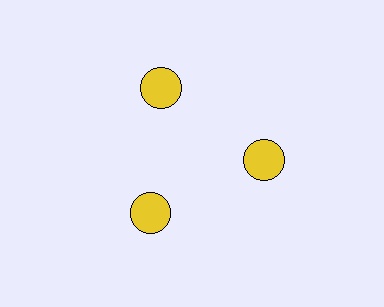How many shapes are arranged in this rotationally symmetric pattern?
There are 3 shapes, arranged in 3 groups of 1.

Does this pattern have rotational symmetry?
Yes, this pattern has 3-fold rotational symmetry. It looks the same after rotating 120 degrees around the center.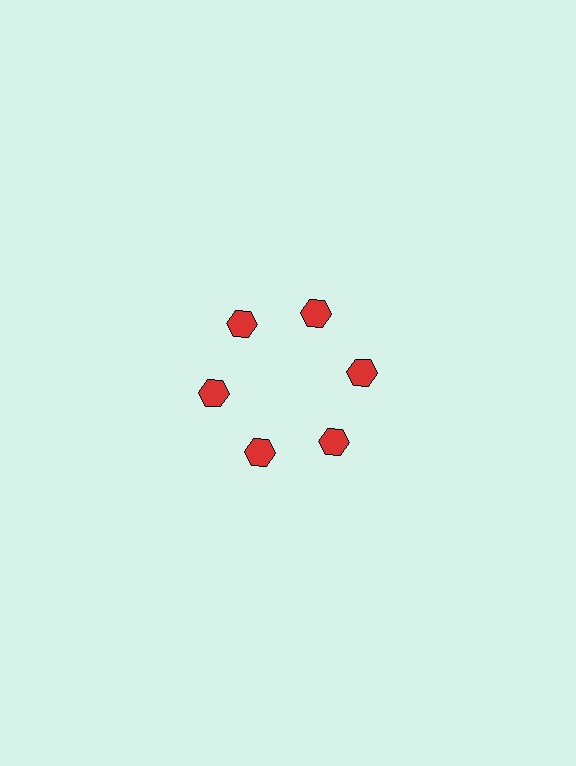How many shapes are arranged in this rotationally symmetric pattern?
There are 6 shapes, arranged in 6 groups of 1.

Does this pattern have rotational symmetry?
Yes, this pattern has 6-fold rotational symmetry. It looks the same after rotating 60 degrees around the center.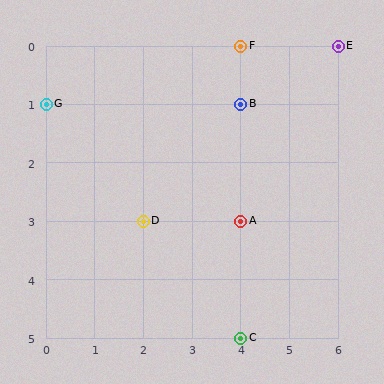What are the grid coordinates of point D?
Point D is at grid coordinates (2, 3).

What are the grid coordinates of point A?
Point A is at grid coordinates (4, 3).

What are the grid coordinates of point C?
Point C is at grid coordinates (4, 5).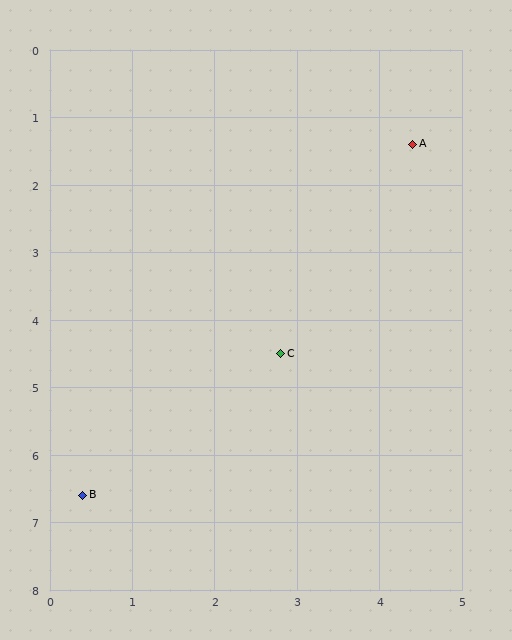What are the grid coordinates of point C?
Point C is at approximately (2.8, 4.5).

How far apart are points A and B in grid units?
Points A and B are about 6.6 grid units apart.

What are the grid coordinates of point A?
Point A is at approximately (4.4, 1.4).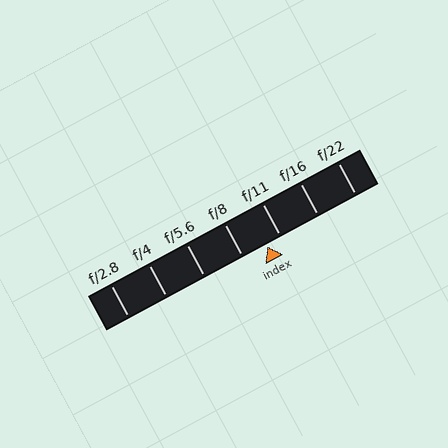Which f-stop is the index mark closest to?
The index mark is closest to f/11.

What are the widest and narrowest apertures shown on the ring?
The widest aperture shown is f/2.8 and the narrowest is f/22.